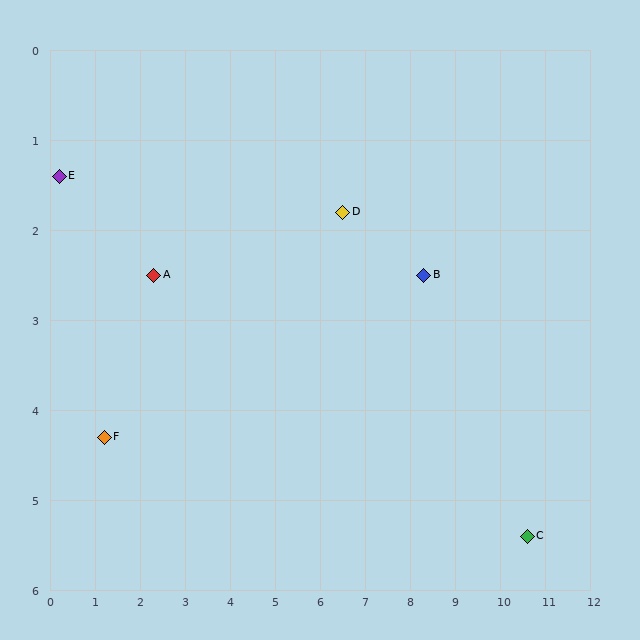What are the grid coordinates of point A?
Point A is at approximately (2.3, 2.5).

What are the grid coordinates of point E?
Point E is at approximately (0.2, 1.4).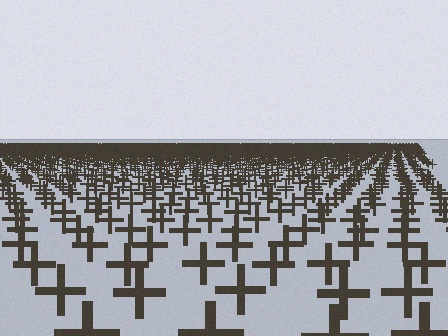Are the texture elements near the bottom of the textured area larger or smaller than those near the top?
Larger. Near the bottom, elements are closer to the viewer and appear at a bigger on-screen size.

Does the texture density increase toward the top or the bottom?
Density increases toward the top.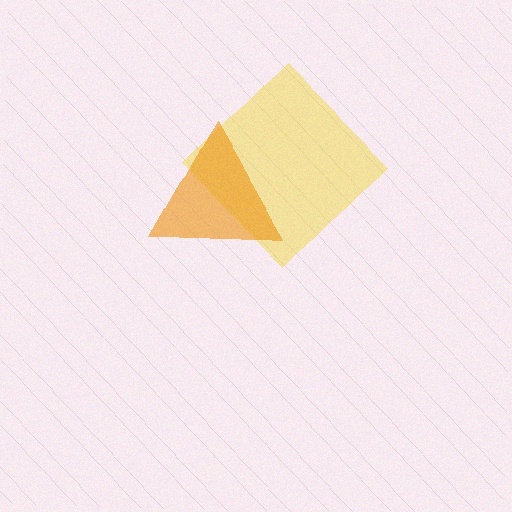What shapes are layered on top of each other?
The layered shapes are: a yellow diamond, an orange triangle.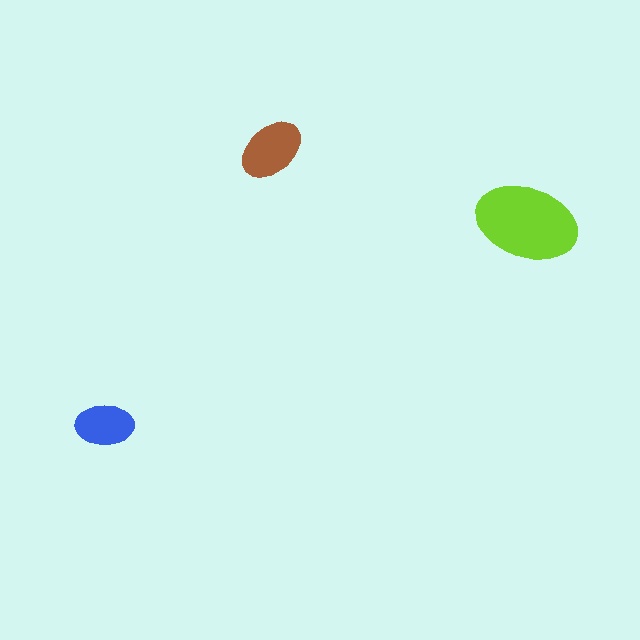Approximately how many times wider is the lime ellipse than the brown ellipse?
About 1.5 times wider.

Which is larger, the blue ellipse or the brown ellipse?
The brown one.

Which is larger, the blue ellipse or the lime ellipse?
The lime one.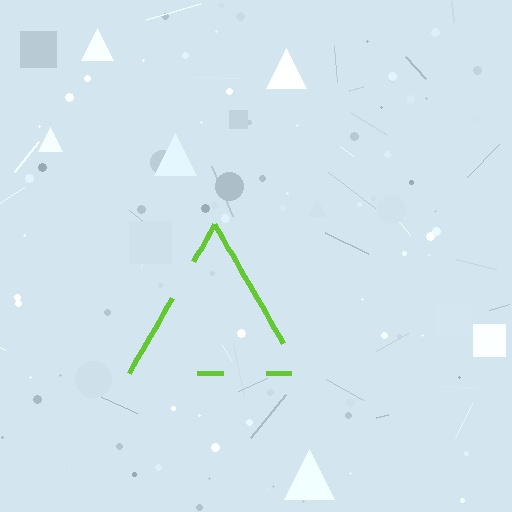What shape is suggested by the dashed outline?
The dashed outline suggests a triangle.